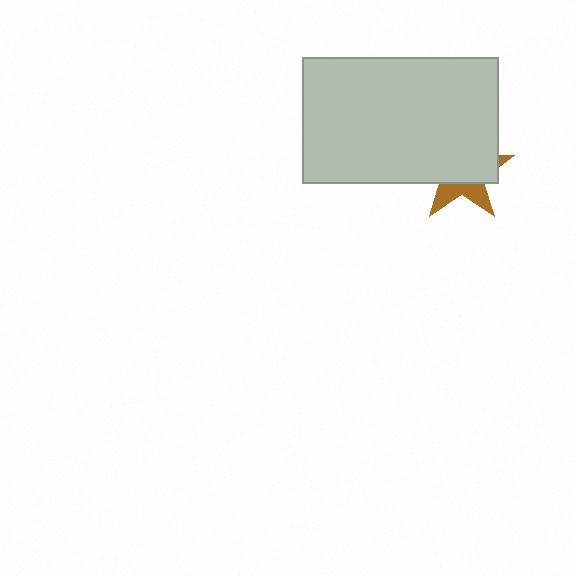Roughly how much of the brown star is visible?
A small part of it is visible (roughly 34%).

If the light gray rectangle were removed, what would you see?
You would see the complete brown star.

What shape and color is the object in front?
The object in front is a light gray rectangle.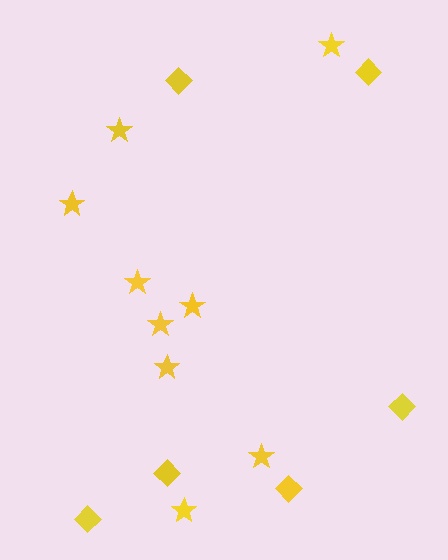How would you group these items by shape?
There are 2 groups: one group of diamonds (6) and one group of stars (9).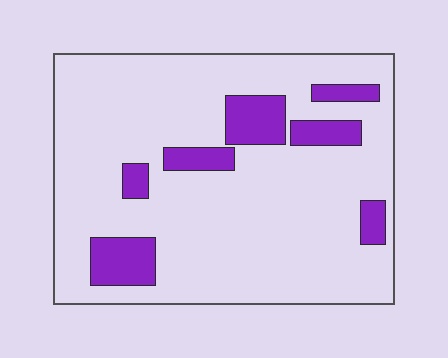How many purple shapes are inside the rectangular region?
7.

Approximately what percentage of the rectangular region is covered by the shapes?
Approximately 15%.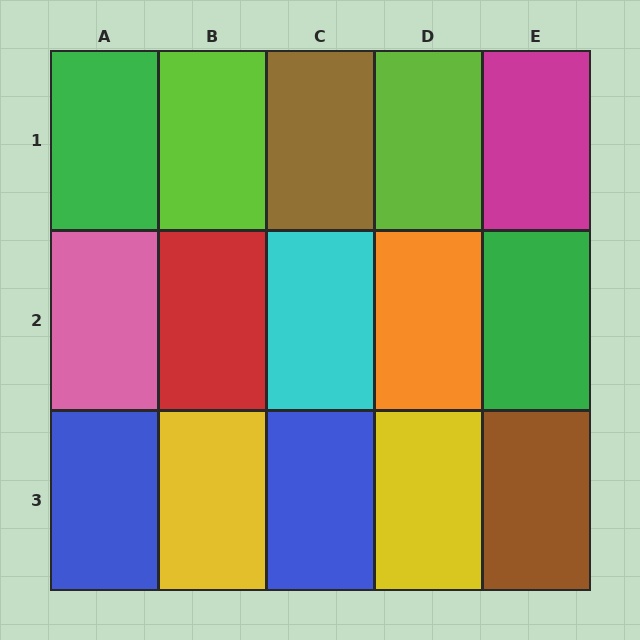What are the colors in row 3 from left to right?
Blue, yellow, blue, yellow, brown.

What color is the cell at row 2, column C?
Cyan.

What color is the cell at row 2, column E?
Green.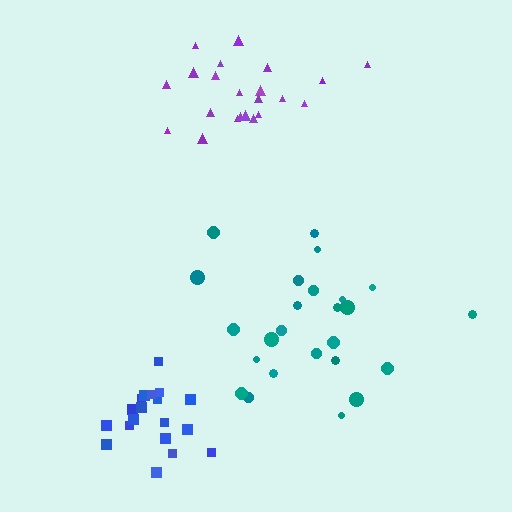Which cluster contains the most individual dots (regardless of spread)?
Teal (25).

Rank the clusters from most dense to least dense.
blue, purple, teal.